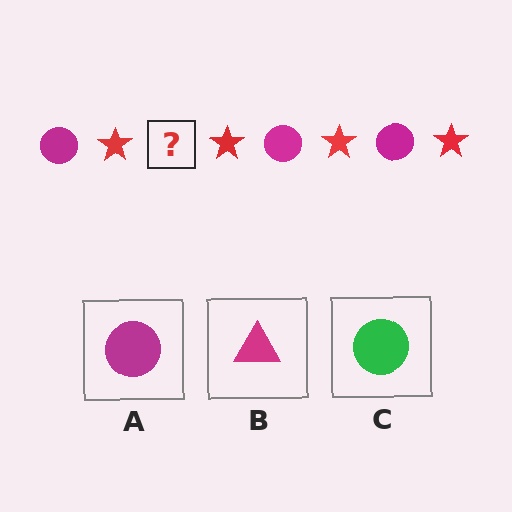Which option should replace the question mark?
Option A.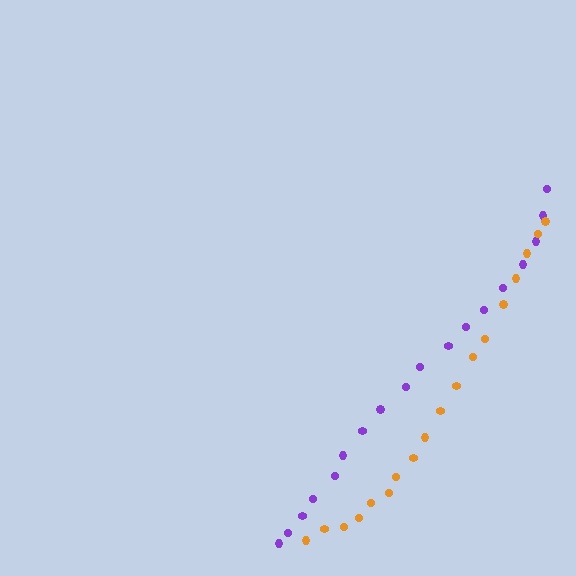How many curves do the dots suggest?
There are 2 distinct paths.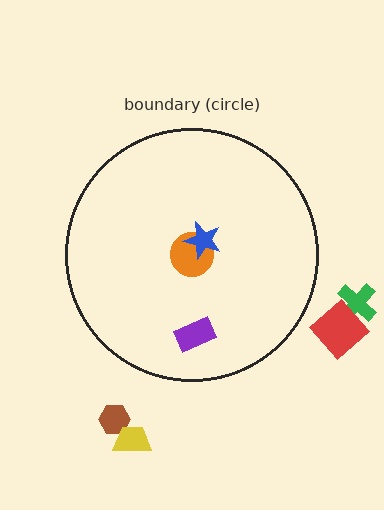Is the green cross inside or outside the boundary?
Outside.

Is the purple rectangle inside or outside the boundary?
Inside.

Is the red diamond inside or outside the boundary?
Outside.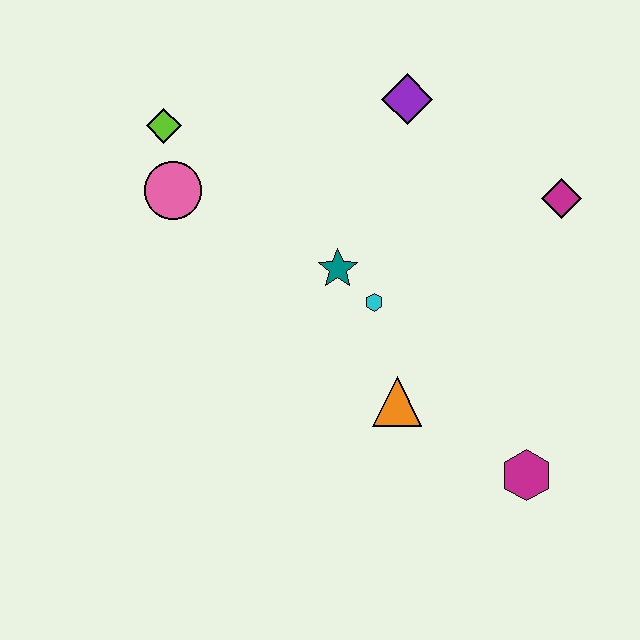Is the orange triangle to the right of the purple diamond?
No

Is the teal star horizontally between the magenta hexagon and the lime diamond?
Yes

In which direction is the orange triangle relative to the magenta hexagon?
The orange triangle is to the left of the magenta hexagon.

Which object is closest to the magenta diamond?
The purple diamond is closest to the magenta diamond.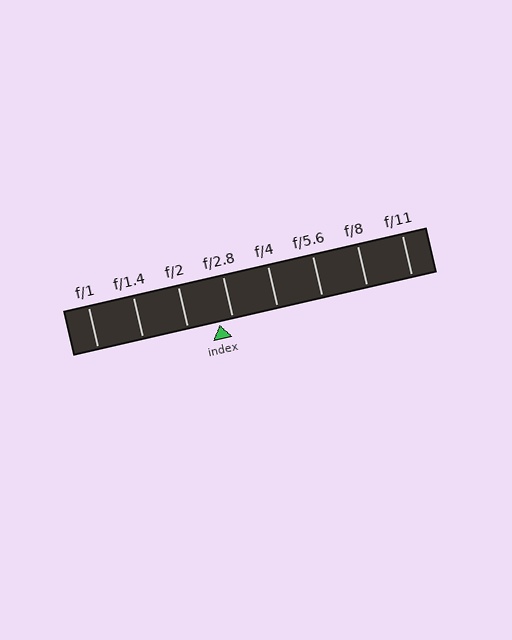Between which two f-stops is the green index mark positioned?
The index mark is between f/2 and f/2.8.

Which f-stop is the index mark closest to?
The index mark is closest to f/2.8.